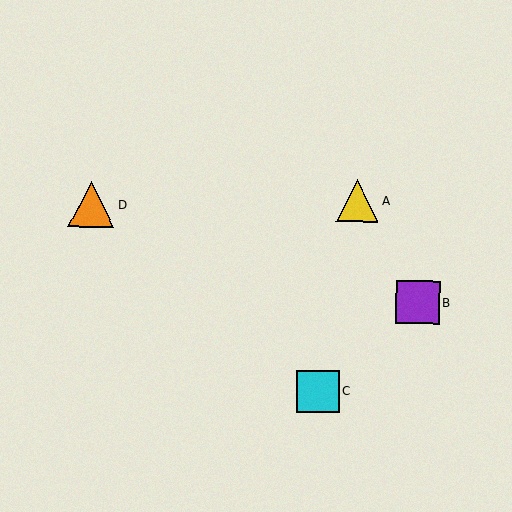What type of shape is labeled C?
Shape C is a cyan square.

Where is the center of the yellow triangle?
The center of the yellow triangle is at (357, 201).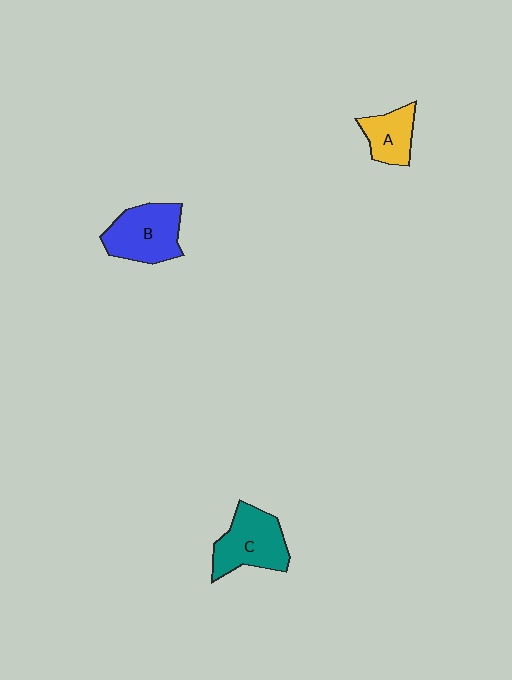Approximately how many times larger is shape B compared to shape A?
Approximately 1.6 times.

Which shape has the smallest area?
Shape A (yellow).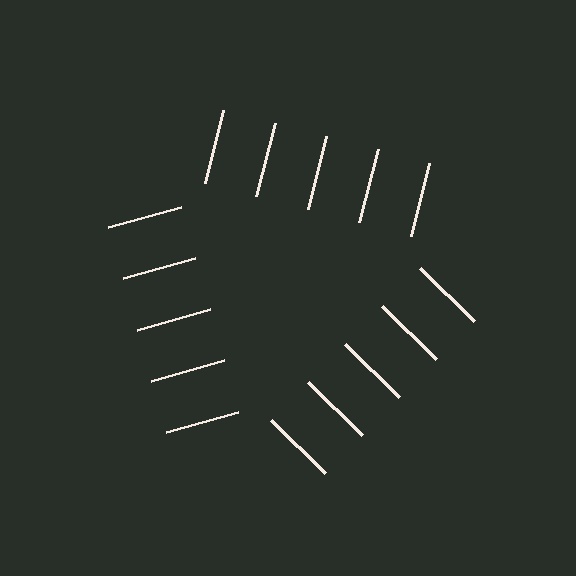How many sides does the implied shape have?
3 sides — the line-ends trace a triangle.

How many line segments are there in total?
15 — 5 along each of the 3 edges.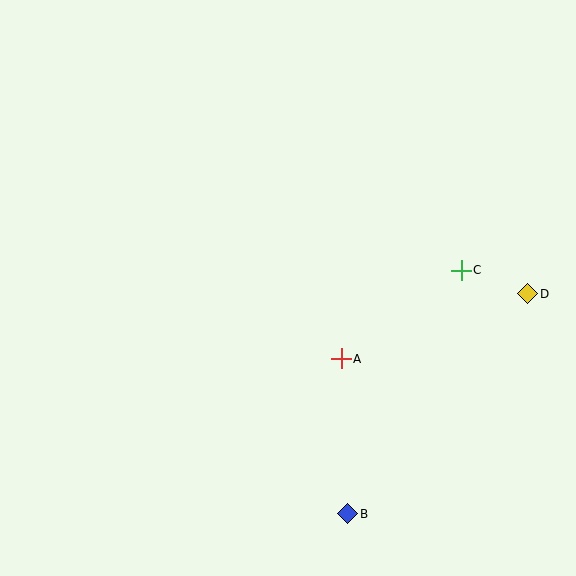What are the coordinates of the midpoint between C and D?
The midpoint between C and D is at (494, 282).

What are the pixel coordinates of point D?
Point D is at (528, 294).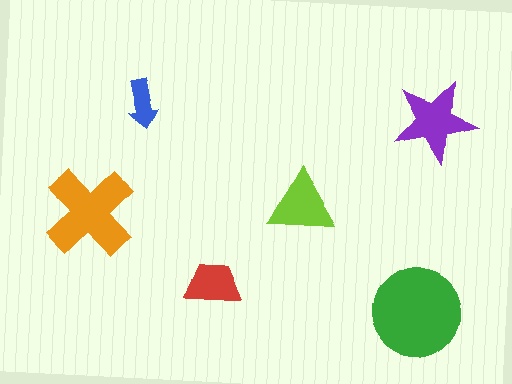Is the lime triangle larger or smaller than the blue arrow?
Larger.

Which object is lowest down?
The green circle is bottommost.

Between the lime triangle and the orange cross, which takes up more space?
The orange cross.